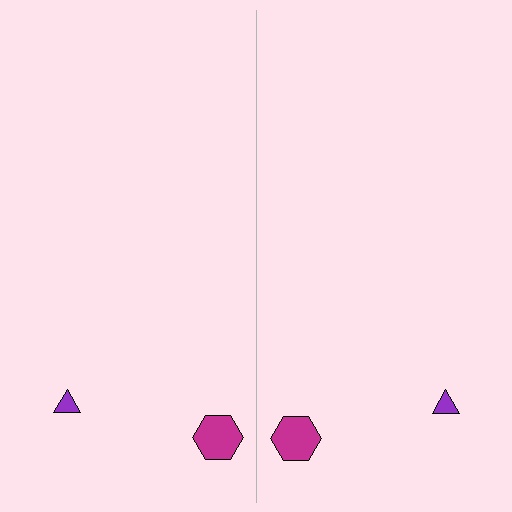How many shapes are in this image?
There are 4 shapes in this image.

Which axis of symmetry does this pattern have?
The pattern has a vertical axis of symmetry running through the center of the image.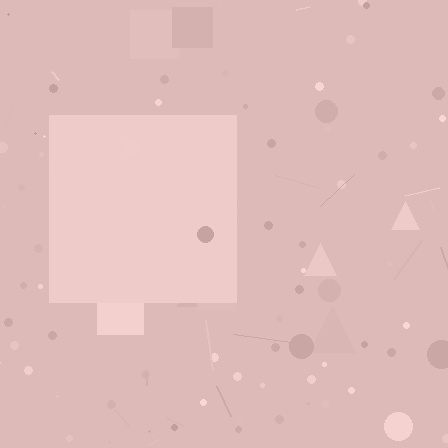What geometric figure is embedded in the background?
A square is embedded in the background.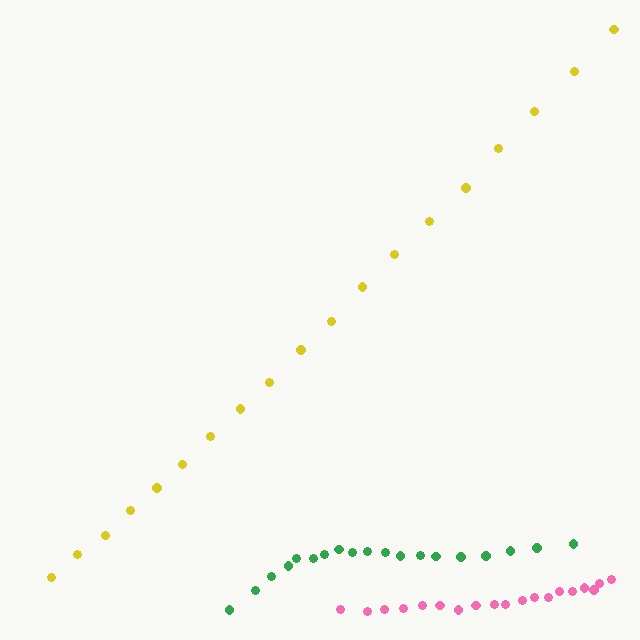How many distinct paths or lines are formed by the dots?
There are 3 distinct paths.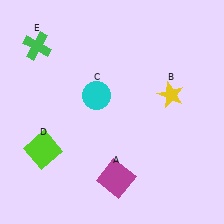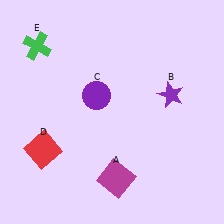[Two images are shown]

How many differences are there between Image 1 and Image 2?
There are 3 differences between the two images.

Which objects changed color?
B changed from yellow to purple. C changed from cyan to purple. D changed from lime to red.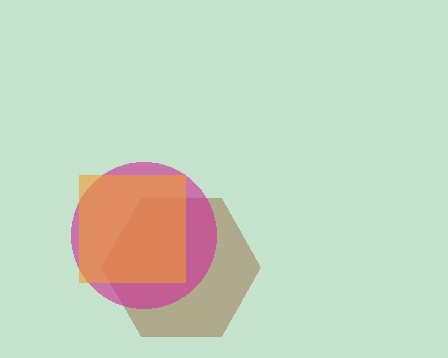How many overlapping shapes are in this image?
There are 3 overlapping shapes in the image.